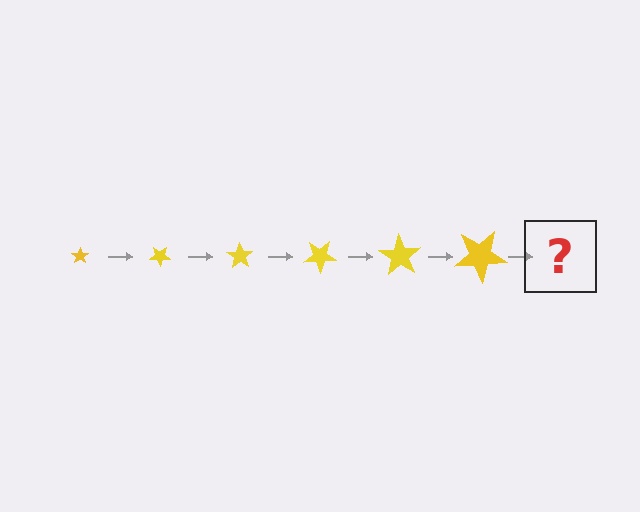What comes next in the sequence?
The next element should be a star, larger than the previous one and rotated 210 degrees from the start.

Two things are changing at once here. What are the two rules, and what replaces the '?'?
The two rules are that the star grows larger each step and it rotates 35 degrees each step. The '?' should be a star, larger than the previous one and rotated 210 degrees from the start.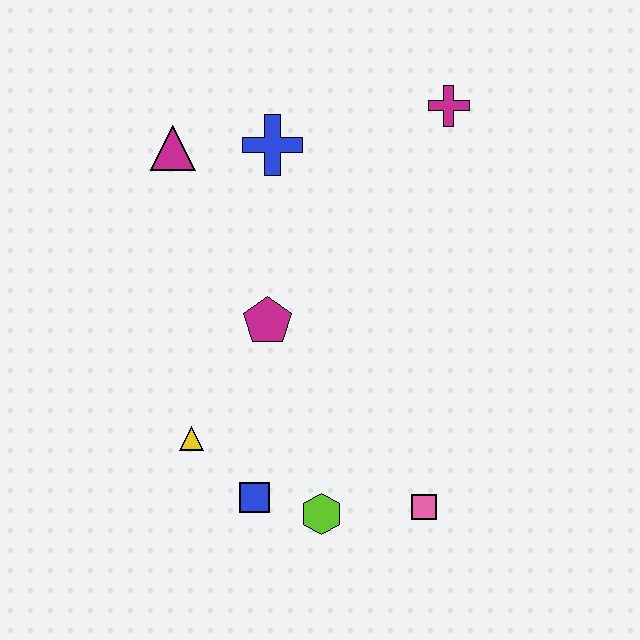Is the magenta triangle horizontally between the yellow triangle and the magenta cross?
No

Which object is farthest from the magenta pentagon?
The magenta cross is farthest from the magenta pentagon.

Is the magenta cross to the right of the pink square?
Yes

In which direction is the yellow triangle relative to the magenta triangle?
The yellow triangle is below the magenta triangle.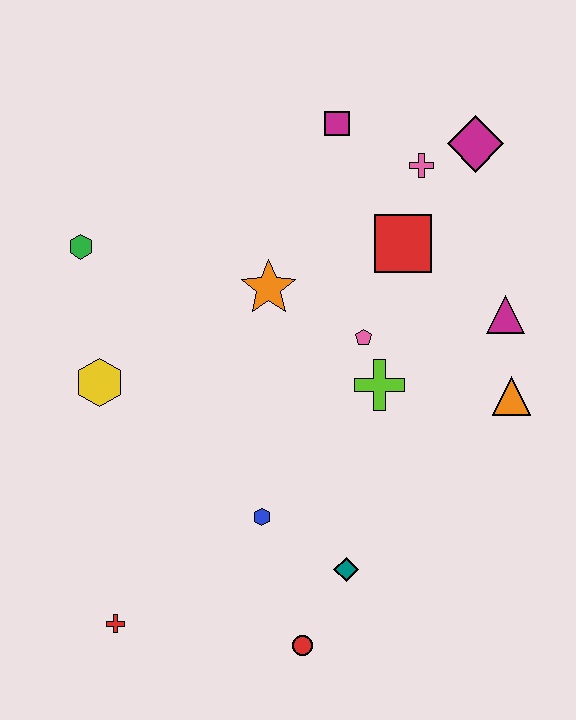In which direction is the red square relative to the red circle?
The red square is above the red circle.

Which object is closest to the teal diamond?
The red circle is closest to the teal diamond.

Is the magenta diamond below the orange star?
No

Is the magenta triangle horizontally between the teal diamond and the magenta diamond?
No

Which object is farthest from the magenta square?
The red cross is farthest from the magenta square.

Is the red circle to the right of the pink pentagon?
No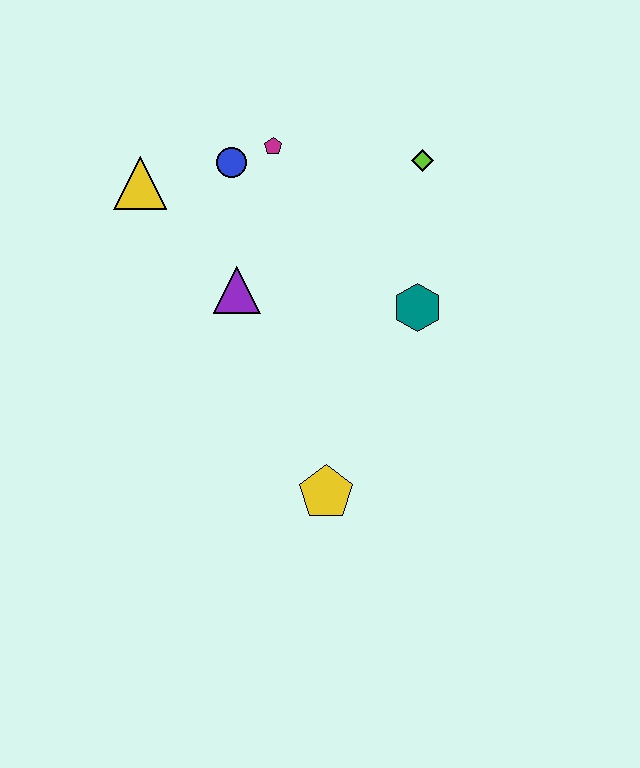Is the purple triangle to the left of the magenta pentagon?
Yes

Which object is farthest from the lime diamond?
The yellow pentagon is farthest from the lime diamond.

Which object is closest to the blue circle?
The magenta pentagon is closest to the blue circle.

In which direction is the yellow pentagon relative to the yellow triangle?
The yellow pentagon is below the yellow triangle.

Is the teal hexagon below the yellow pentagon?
No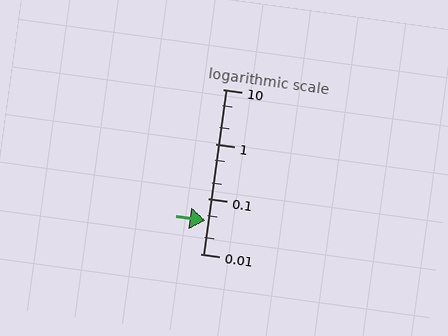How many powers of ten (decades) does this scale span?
The scale spans 3 decades, from 0.01 to 10.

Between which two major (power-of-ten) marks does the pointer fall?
The pointer is between 0.01 and 0.1.